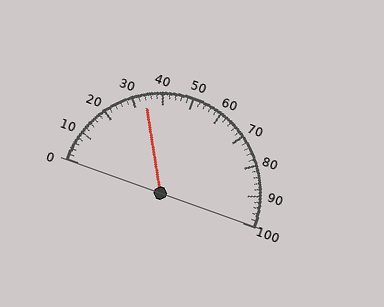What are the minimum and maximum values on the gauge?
The gauge ranges from 0 to 100.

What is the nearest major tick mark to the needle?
The nearest major tick mark is 30.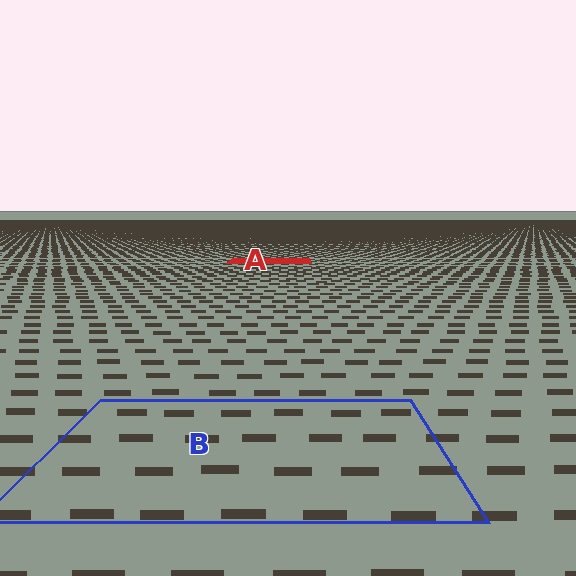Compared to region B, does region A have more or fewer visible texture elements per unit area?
Region A has more texture elements per unit area — they are packed more densely because it is farther away.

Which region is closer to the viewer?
Region B is closer. The texture elements there are larger and more spread out.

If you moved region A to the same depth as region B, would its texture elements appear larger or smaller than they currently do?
They would appear larger. At a closer depth, the same texture elements are projected at a bigger on-screen size.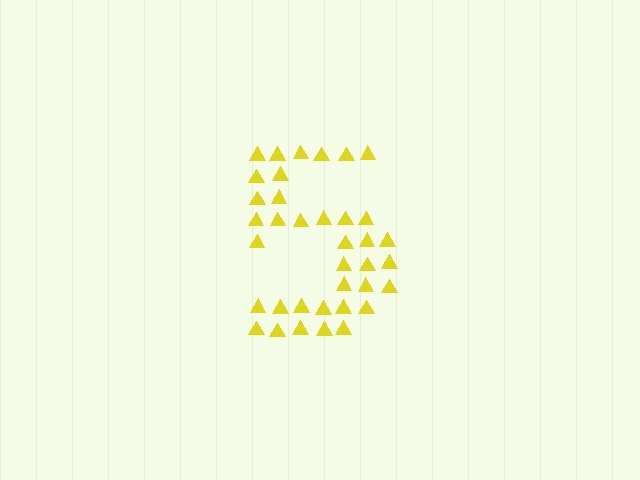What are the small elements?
The small elements are triangles.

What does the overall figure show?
The overall figure shows the digit 5.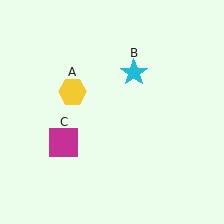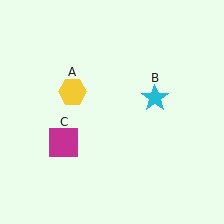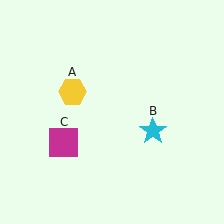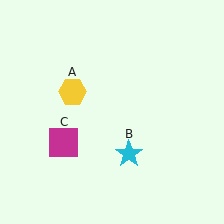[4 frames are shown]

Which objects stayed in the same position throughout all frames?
Yellow hexagon (object A) and magenta square (object C) remained stationary.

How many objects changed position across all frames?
1 object changed position: cyan star (object B).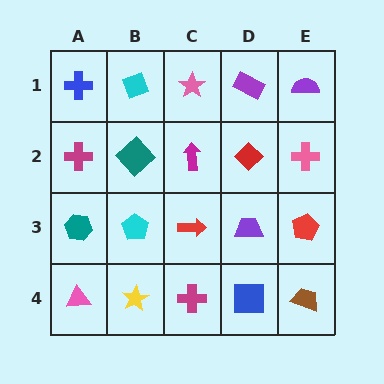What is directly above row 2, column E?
A purple semicircle.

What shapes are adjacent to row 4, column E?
A red pentagon (row 3, column E), a blue square (row 4, column D).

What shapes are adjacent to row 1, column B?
A teal diamond (row 2, column B), a blue cross (row 1, column A), a pink star (row 1, column C).